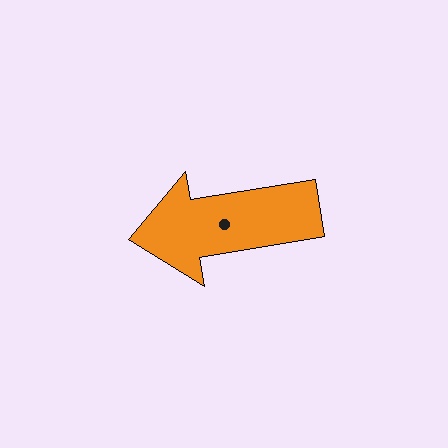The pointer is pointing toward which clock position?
Roughly 9 o'clock.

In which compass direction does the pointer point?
West.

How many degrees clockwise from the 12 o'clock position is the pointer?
Approximately 261 degrees.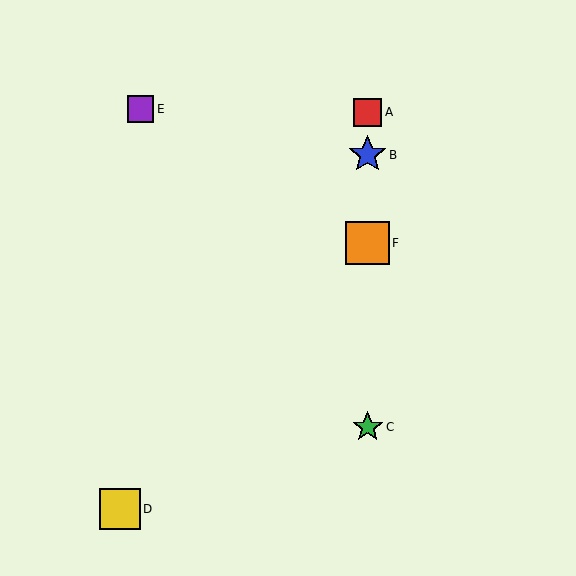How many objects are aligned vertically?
4 objects (A, B, C, F) are aligned vertically.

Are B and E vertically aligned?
No, B is at x≈368 and E is at x≈141.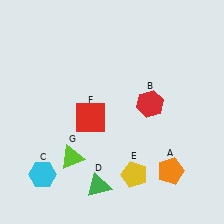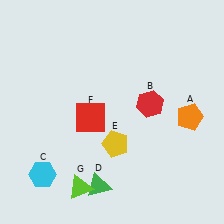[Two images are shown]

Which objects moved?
The objects that moved are: the orange pentagon (A), the yellow pentagon (E), the lime triangle (G).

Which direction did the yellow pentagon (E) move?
The yellow pentagon (E) moved up.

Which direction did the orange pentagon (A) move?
The orange pentagon (A) moved up.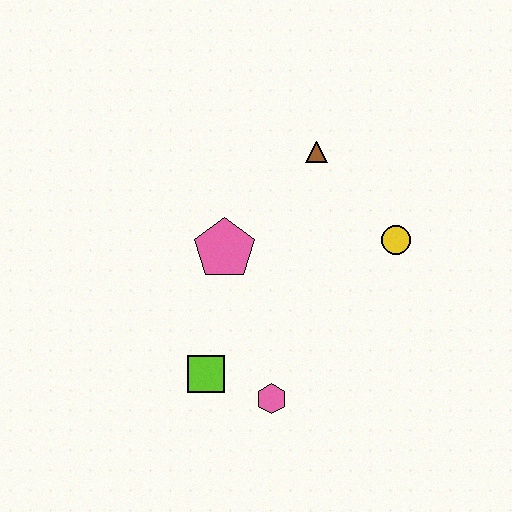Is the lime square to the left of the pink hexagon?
Yes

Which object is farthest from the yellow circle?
The lime square is farthest from the yellow circle.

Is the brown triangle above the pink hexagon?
Yes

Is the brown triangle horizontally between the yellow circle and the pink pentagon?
Yes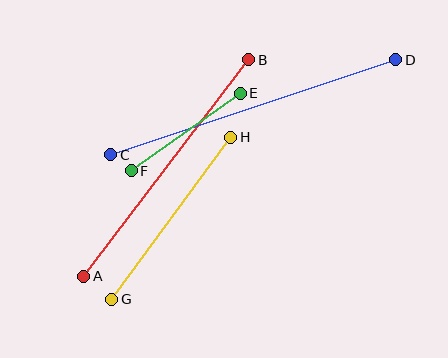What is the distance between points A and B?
The distance is approximately 272 pixels.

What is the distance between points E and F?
The distance is approximately 134 pixels.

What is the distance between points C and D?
The distance is approximately 301 pixels.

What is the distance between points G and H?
The distance is approximately 201 pixels.